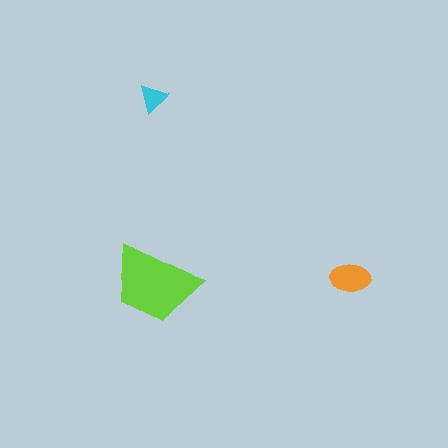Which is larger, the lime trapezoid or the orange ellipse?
The lime trapezoid.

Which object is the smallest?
The cyan triangle.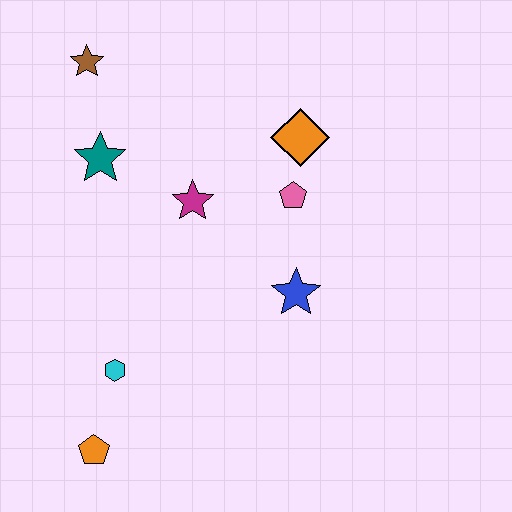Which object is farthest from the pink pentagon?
The orange pentagon is farthest from the pink pentagon.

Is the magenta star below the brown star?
Yes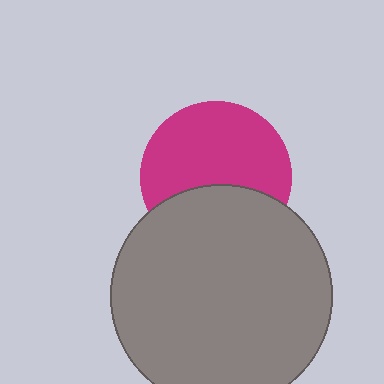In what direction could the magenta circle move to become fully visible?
The magenta circle could move up. That would shift it out from behind the gray circle entirely.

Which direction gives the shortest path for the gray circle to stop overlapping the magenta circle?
Moving down gives the shortest separation.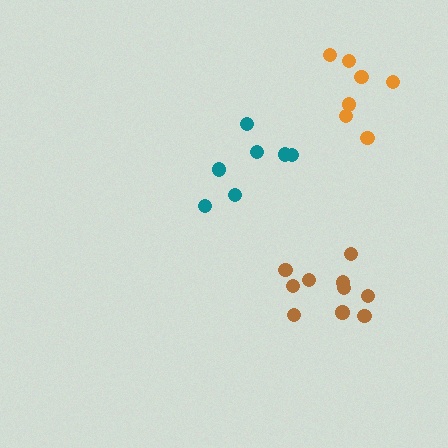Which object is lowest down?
The brown cluster is bottommost.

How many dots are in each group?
Group 1: 10 dots, Group 2: 7 dots, Group 3: 7 dots (24 total).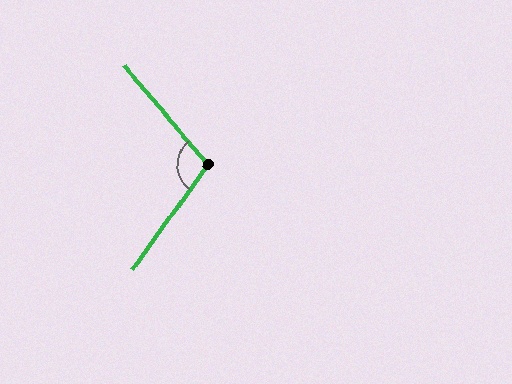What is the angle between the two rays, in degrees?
Approximately 103 degrees.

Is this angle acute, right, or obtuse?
It is obtuse.